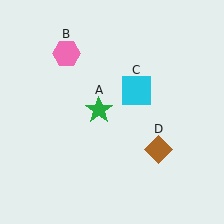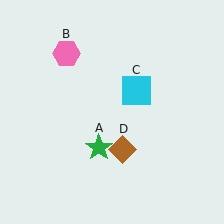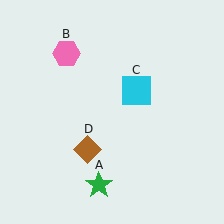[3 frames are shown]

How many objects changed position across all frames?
2 objects changed position: green star (object A), brown diamond (object D).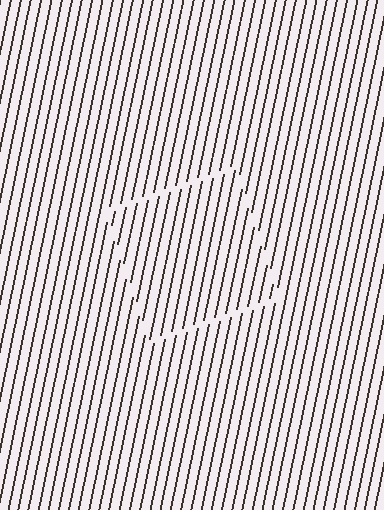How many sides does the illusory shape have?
4 sides — the line-ends trace a square.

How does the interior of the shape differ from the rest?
The interior of the shape contains the same grating, shifted by half a period — the contour is defined by the phase discontinuity where line-ends from the inner and outer gratings abut.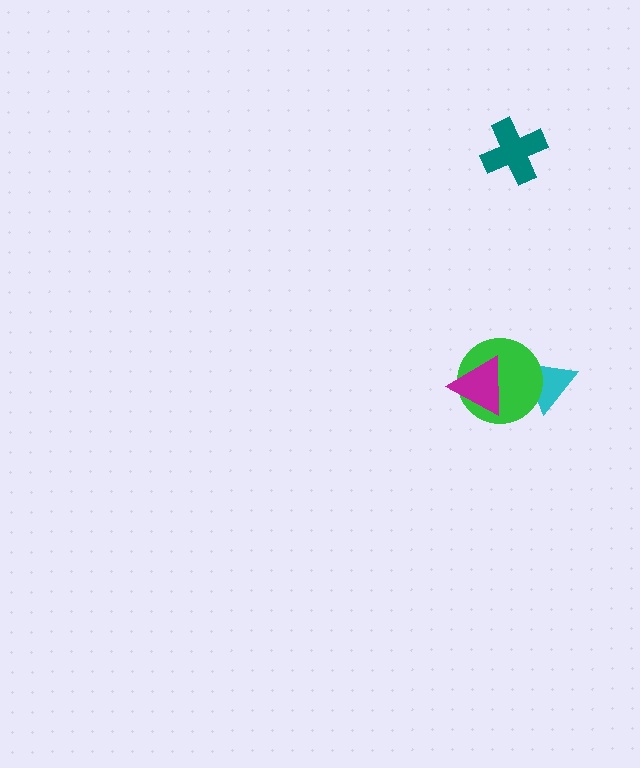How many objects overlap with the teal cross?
0 objects overlap with the teal cross.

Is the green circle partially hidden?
Yes, it is partially covered by another shape.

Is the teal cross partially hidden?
No, no other shape covers it.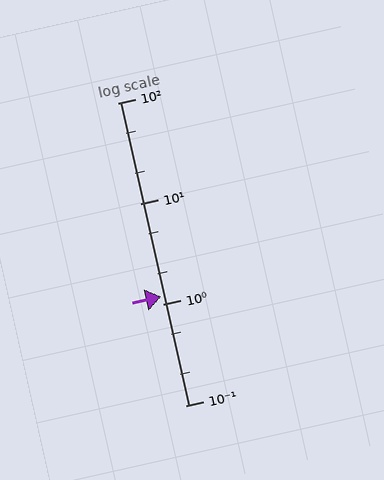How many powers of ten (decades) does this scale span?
The scale spans 3 decades, from 0.1 to 100.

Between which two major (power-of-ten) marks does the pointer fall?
The pointer is between 1 and 10.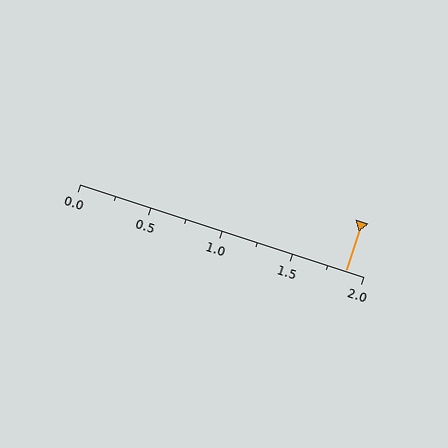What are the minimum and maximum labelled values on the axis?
The axis runs from 0.0 to 2.0.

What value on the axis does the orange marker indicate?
The marker indicates approximately 1.88.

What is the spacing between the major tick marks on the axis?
The major ticks are spaced 0.5 apart.